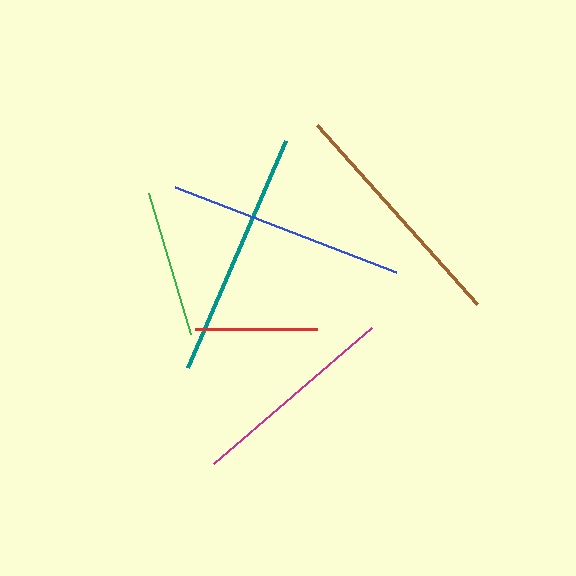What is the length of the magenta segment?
The magenta segment is approximately 208 pixels long.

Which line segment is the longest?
The teal line is the longest at approximately 248 pixels.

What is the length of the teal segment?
The teal segment is approximately 248 pixels long.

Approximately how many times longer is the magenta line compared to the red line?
The magenta line is approximately 1.7 times the length of the red line.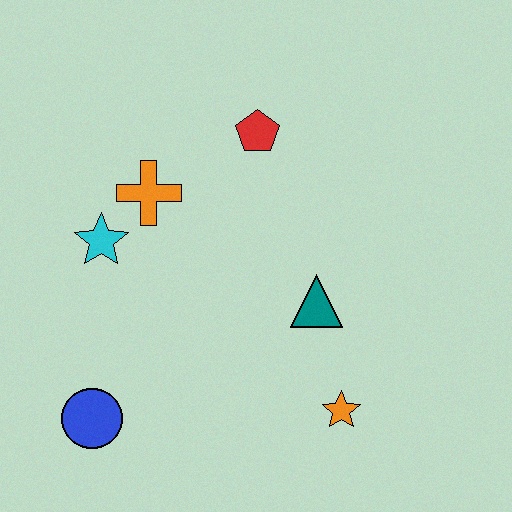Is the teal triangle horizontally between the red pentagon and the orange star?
Yes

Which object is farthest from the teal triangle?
The blue circle is farthest from the teal triangle.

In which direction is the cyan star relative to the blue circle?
The cyan star is above the blue circle.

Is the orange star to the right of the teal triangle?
Yes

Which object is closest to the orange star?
The teal triangle is closest to the orange star.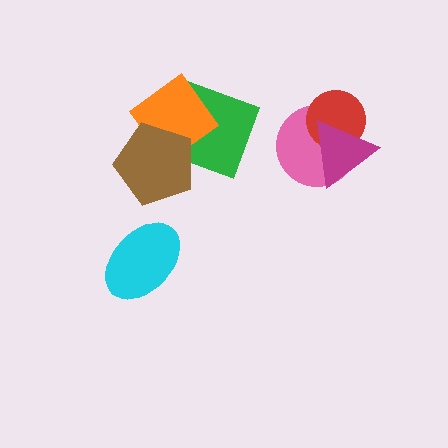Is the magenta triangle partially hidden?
No, no other shape covers it.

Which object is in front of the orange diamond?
The brown pentagon is in front of the orange diamond.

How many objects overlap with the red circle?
2 objects overlap with the red circle.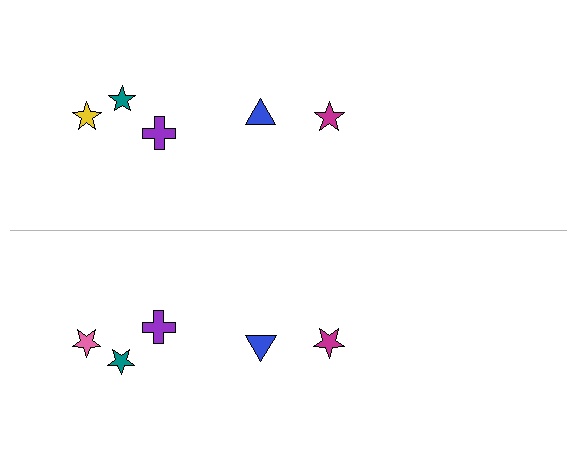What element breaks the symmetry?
The pink star on the bottom side breaks the symmetry — its mirror counterpart is yellow.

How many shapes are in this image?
There are 10 shapes in this image.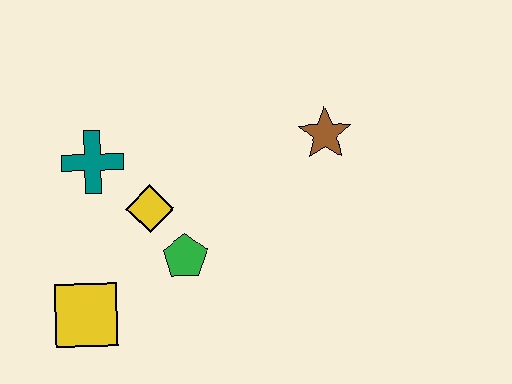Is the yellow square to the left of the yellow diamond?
Yes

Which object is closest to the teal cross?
The yellow diamond is closest to the teal cross.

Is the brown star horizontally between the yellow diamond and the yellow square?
No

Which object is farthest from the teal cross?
The brown star is farthest from the teal cross.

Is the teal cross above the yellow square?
Yes